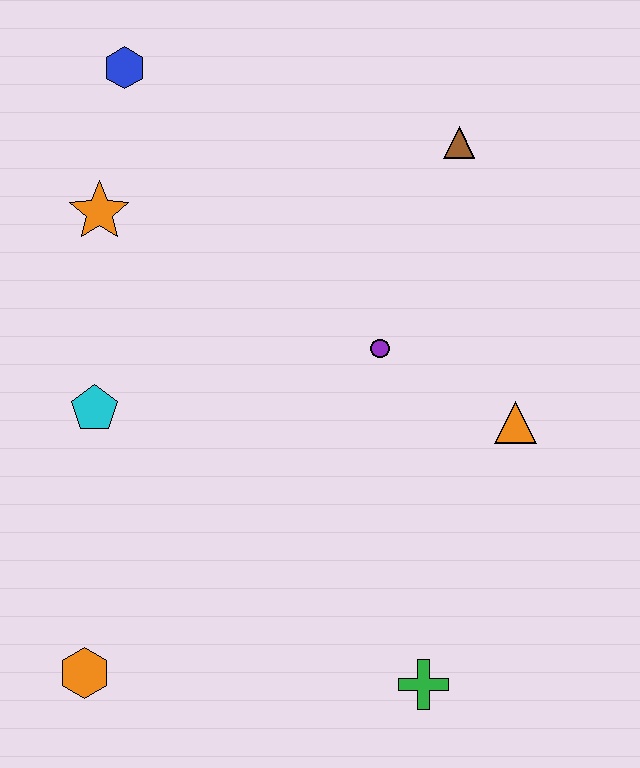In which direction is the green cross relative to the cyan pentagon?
The green cross is to the right of the cyan pentagon.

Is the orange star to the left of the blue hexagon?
Yes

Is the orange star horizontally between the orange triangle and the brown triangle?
No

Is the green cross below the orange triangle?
Yes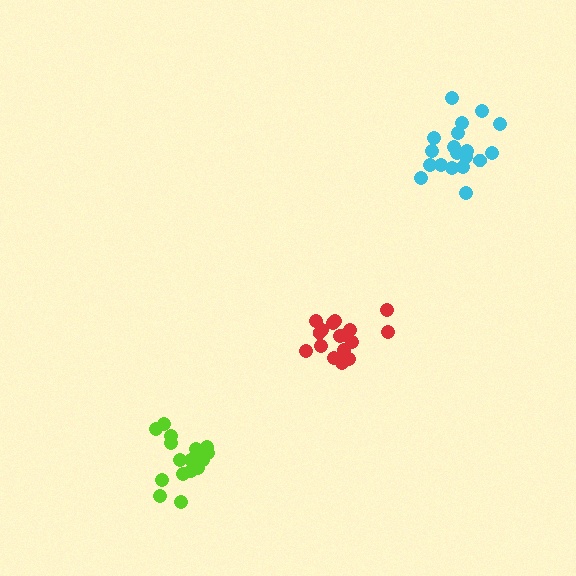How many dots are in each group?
Group 1: 17 dots, Group 2: 19 dots, Group 3: 18 dots (54 total).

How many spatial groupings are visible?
There are 3 spatial groupings.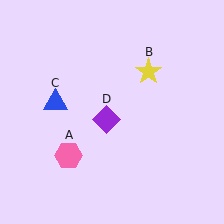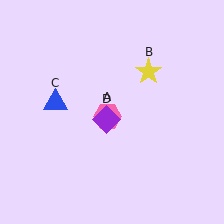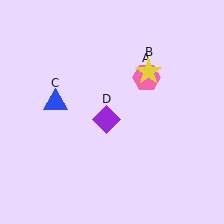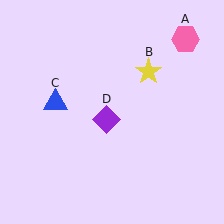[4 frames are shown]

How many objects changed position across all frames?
1 object changed position: pink hexagon (object A).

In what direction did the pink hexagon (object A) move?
The pink hexagon (object A) moved up and to the right.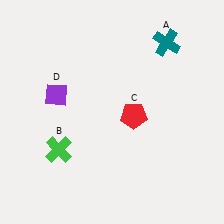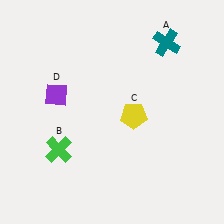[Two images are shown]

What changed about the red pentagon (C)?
In Image 1, C is red. In Image 2, it changed to yellow.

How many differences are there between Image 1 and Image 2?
There is 1 difference between the two images.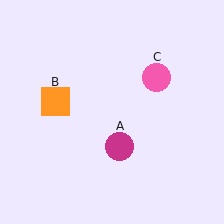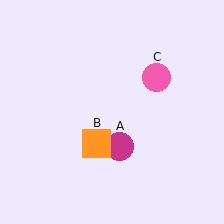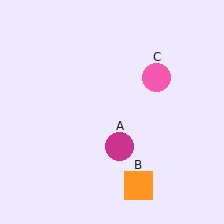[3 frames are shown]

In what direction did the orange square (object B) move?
The orange square (object B) moved down and to the right.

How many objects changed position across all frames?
1 object changed position: orange square (object B).